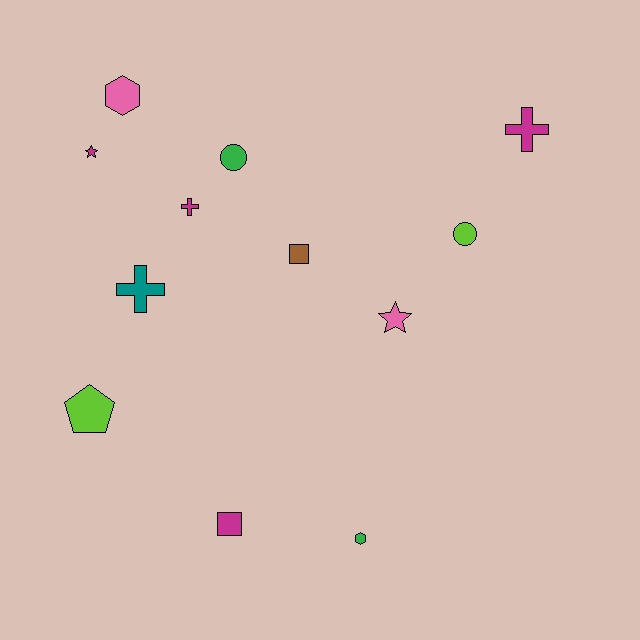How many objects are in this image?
There are 12 objects.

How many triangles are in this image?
There are no triangles.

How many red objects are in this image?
There are no red objects.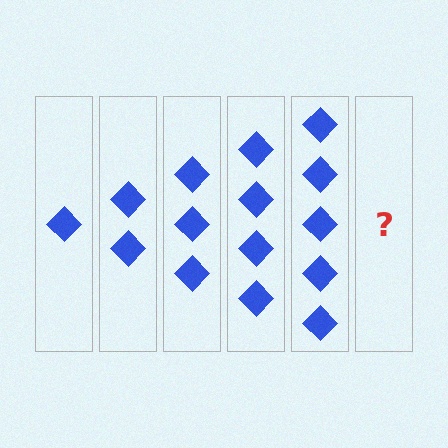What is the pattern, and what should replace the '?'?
The pattern is that each step adds one more diamond. The '?' should be 6 diamonds.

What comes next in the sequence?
The next element should be 6 diamonds.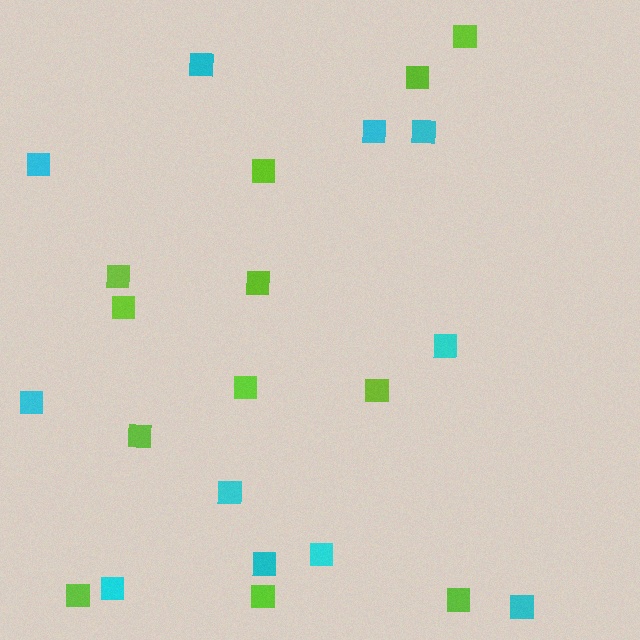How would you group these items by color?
There are 2 groups: one group of lime squares (12) and one group of cyan squares (11).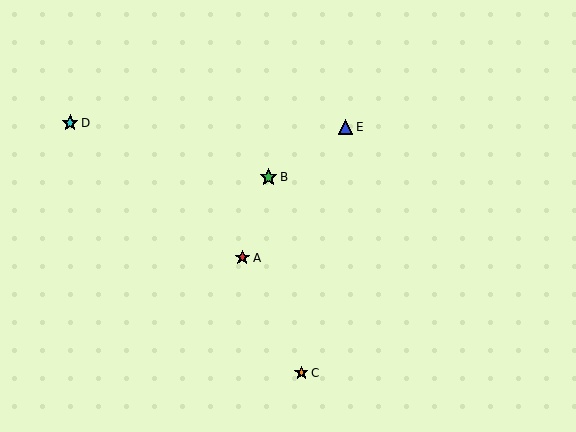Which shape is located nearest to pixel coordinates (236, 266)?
The red star (labeled A) at (242, 258) is nearest to that location.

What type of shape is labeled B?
Shape B is a green star.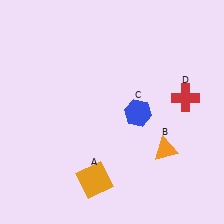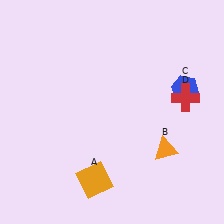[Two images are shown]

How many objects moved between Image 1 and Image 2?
1 object moved between the two images.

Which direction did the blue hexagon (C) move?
The blue hexagon (C) moved right.